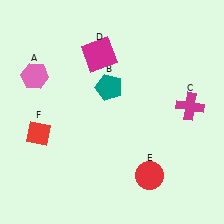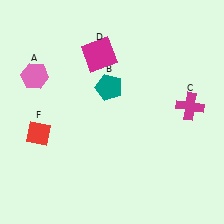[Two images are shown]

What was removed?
The red circle (E) was removed in Image 2.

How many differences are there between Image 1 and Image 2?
There is 1 difference between the two images.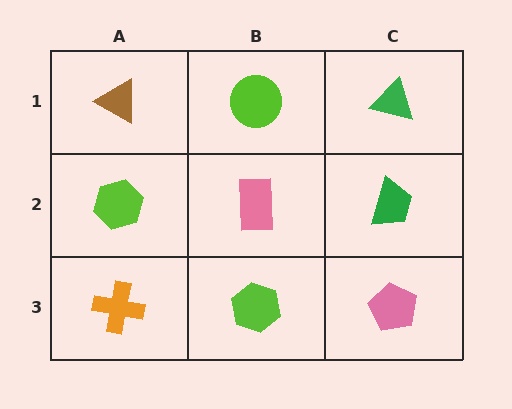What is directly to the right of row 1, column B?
A green triangle.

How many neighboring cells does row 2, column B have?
4.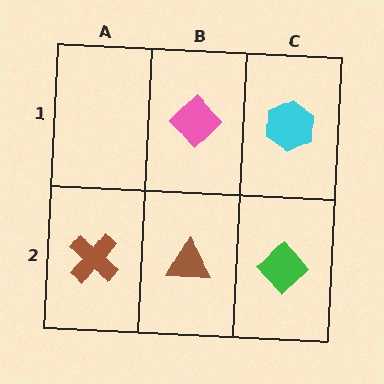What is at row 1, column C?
A cyan hexagon.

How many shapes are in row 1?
2 shapes.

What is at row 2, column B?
A brown triangle.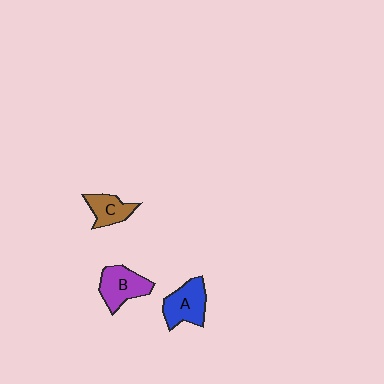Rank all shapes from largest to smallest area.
From largest to smallest: A (blue), B (purple), C (brown).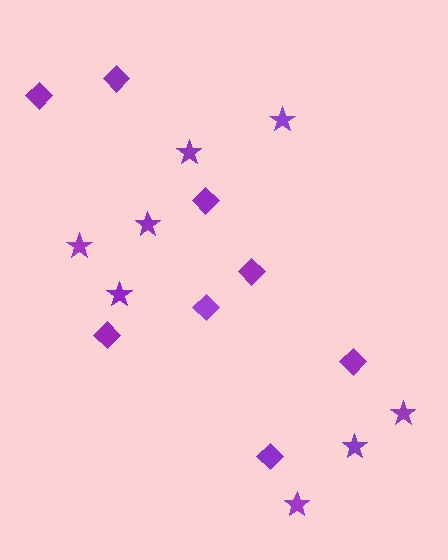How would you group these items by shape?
There are 2 groups: one group of diamonds (8) and one group of stars (8).